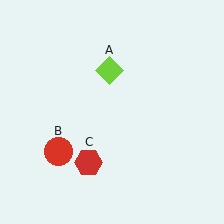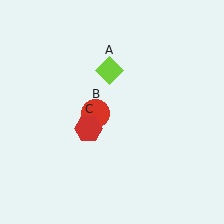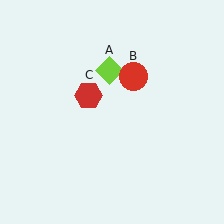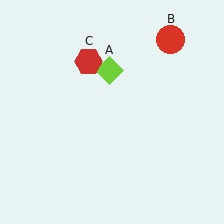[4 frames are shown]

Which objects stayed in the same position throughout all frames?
Lime diamond (object A) remained stationary.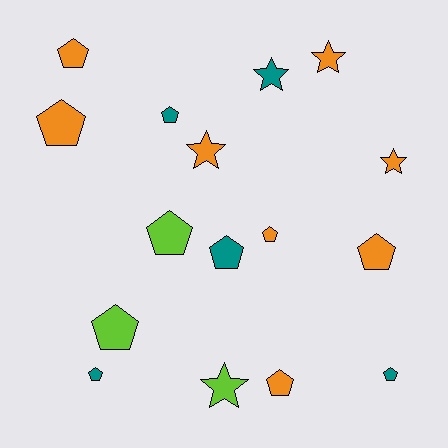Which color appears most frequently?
Orange, with 8 objects.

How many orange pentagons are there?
There are 5 orange pentagons.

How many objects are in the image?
There are 16 objects.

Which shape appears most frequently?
Pentagon, with 11 objects.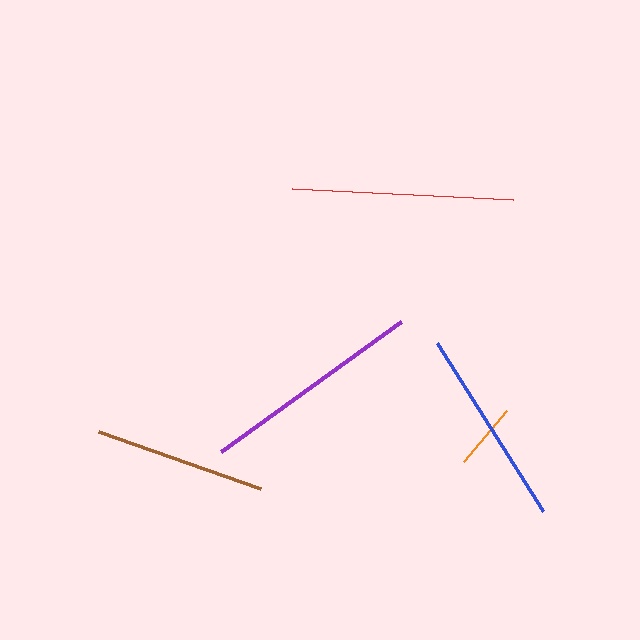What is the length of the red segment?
The red segment is approximately 221 pixels long.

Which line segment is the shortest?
The orange line is the shortest at approximately 66 pixels.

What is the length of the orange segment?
The orange segment is approximately 66 pixels long.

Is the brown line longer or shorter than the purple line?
The purple line is longer than the brown line.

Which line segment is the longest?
The purple line is the longest at approximately 222 pixels.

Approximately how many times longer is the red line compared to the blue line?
The red line is approximately 1.1 times the length of the blue line.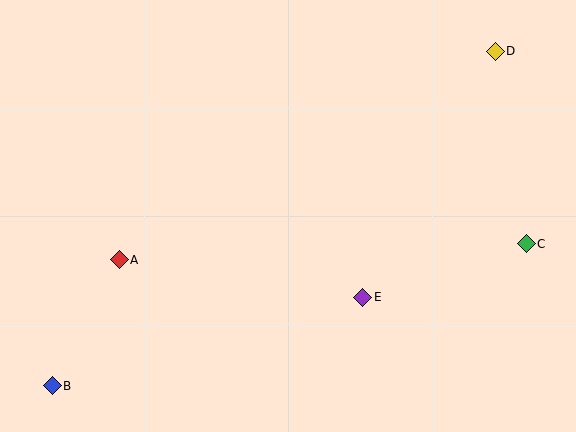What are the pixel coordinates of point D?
Point D is at (495, 51).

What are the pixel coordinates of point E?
Point E is at (363, 297).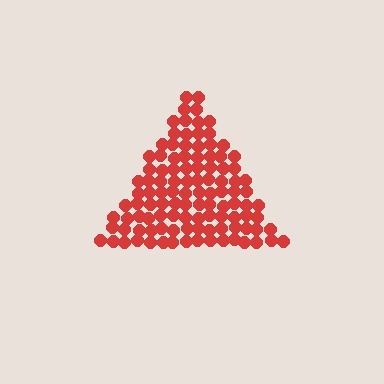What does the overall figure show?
The overall figure shows a triangle.